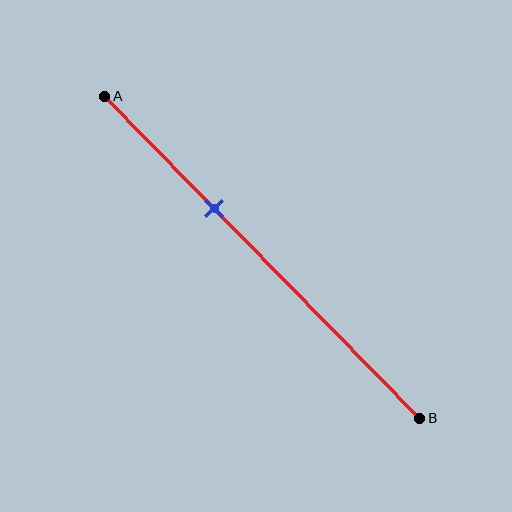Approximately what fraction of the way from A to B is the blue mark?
The blue mark is approximately 35% of the way from A to B.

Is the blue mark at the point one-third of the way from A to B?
Yes, the mark is approximately at the one-third point.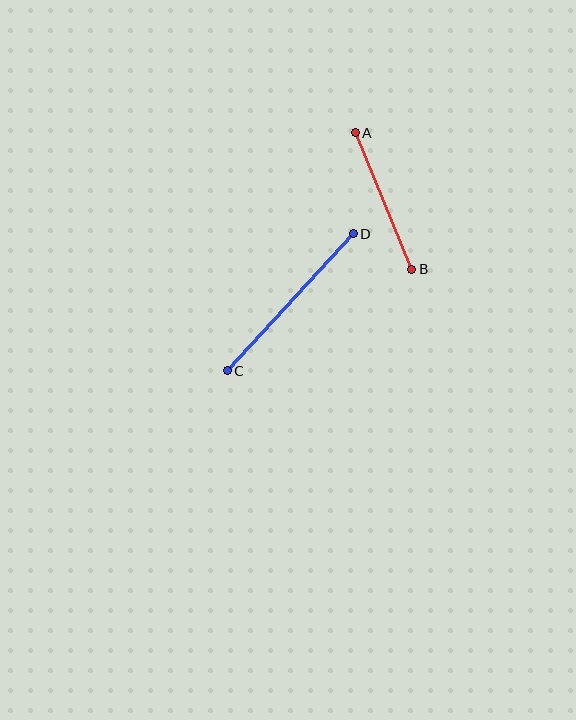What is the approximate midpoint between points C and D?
The midpoint is at approximately (290, 302) pixels.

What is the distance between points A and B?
The distance is approximately 148 pixels.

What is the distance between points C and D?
The distance is approximately 186 pixels.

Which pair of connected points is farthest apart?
Points C and D are farthest apart.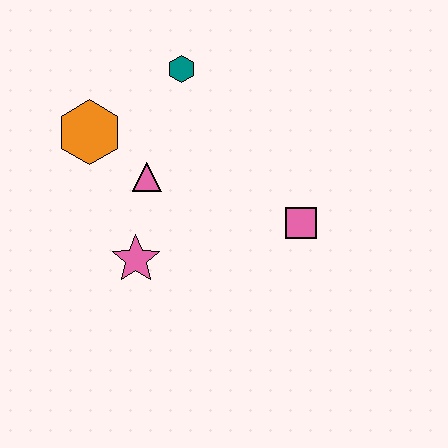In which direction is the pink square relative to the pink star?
The pink square is to the right of the pink star.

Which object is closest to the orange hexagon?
The pink triangle is closest to the orange hexagon.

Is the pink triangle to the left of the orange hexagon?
No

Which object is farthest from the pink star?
The teal hexagon is farthest from the pink star.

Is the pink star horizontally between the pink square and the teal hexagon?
No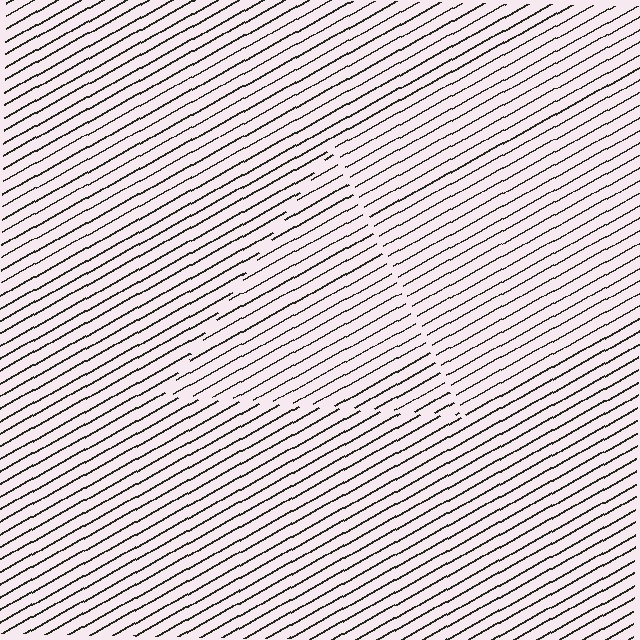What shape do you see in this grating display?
An illusory triangle. The interior of the shape contains the same grating, shifted by half a period — the contour is defined by the phase discontinuity where line-ends from the inner and outer gratings abut.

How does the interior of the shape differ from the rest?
The interior of the shape contains the same grating, shifted by half a period — the contour is defined by the phase discontinuity where line-ends from the inner and outer gratings abut.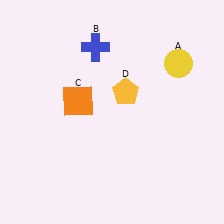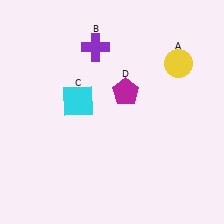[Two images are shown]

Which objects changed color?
B changed from blue to purple. C changed from orange to cyan. D changed from yellow to magenta.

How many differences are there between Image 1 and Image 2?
There are 3 differences between the two images.